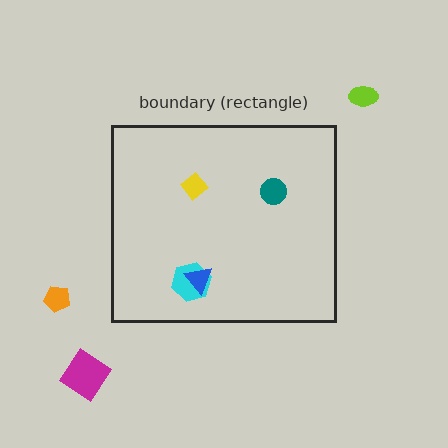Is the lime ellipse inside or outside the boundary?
Outside.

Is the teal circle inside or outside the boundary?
Inside.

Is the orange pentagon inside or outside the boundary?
Outside.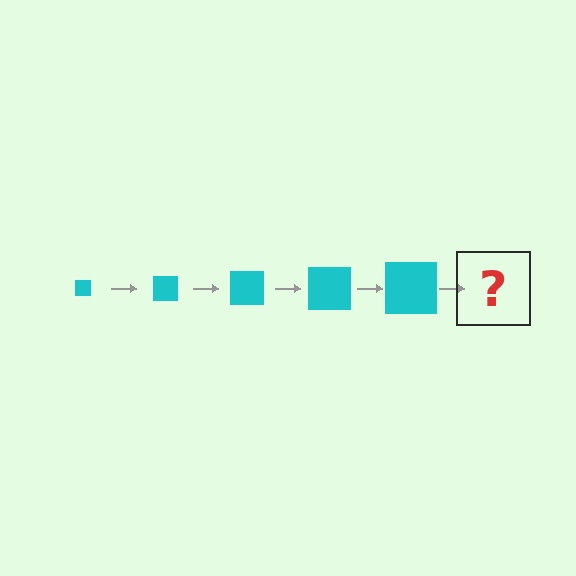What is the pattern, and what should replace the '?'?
The pattern is that the square gets progressively larger each step. The '?' should be a cyan square, larger than the previous one.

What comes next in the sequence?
The next element should be a cyan square, larger than the previous one.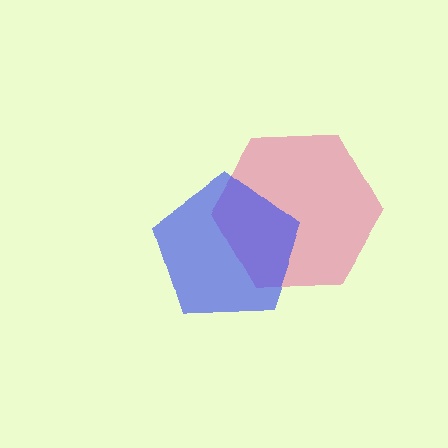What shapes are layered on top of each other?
The layered shapes are: a pink hexagon, a blue pentagon.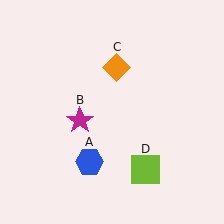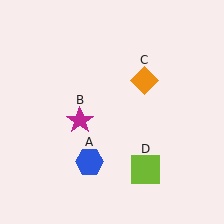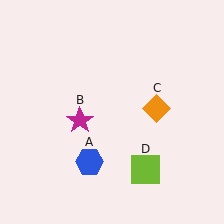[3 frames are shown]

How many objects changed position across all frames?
1 object changed position: orange diamond (object C).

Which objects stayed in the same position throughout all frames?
Blue hexagon (object A) and magenta star (object B) and lime square (object D) remained stationary.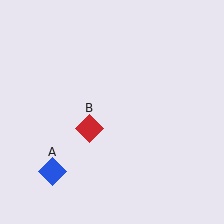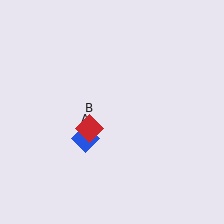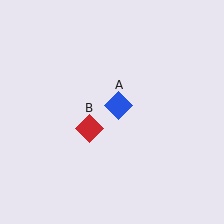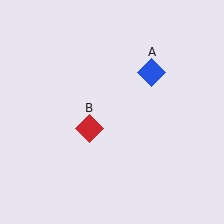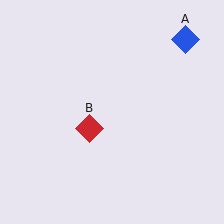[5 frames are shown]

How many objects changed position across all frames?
1 object changed position: blue diamond (object A).